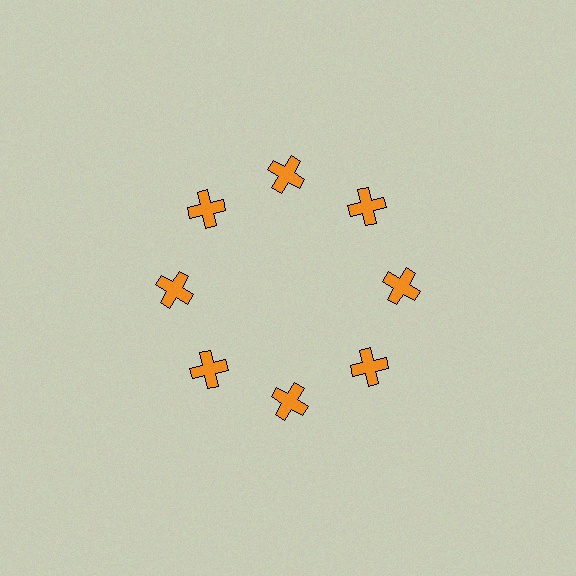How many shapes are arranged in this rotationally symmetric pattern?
There are 8 shapes, arranged in 8 groups of 1.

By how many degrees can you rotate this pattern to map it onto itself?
The pattern maps onto itself every 45 degrees of rotation.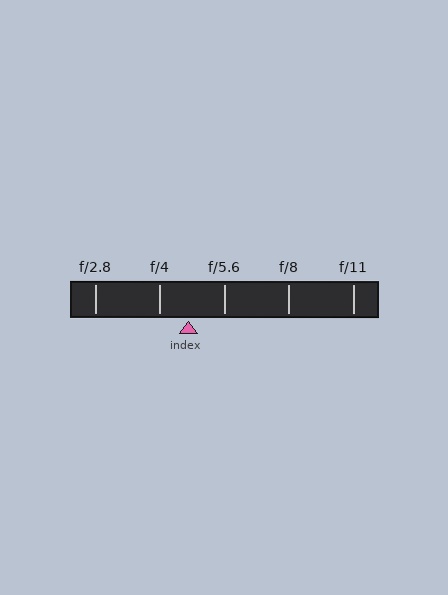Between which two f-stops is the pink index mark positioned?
The index mark is between f/4 and f/5.6.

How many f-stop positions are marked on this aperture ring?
There are 5 f-stop positions marked.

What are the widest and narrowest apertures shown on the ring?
The widest aperture shown is f/2.8 and the narrowest is f/11.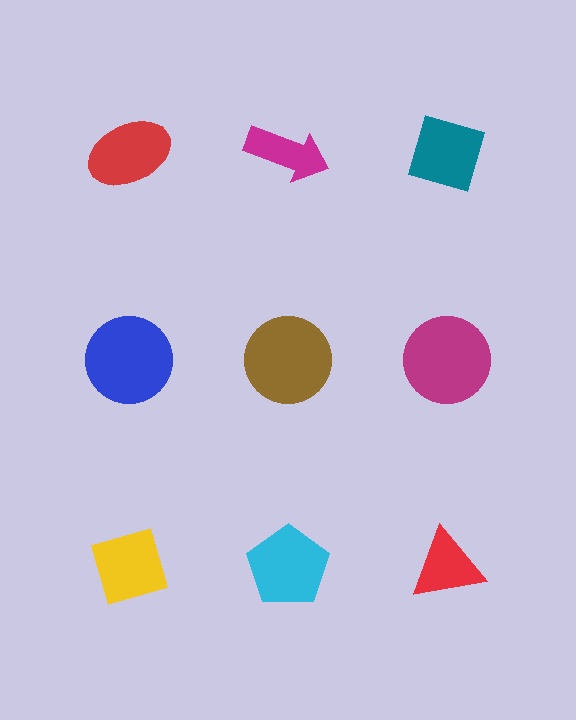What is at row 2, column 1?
A blue circle.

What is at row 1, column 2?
A magenta arrow.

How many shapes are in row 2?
3 shapes.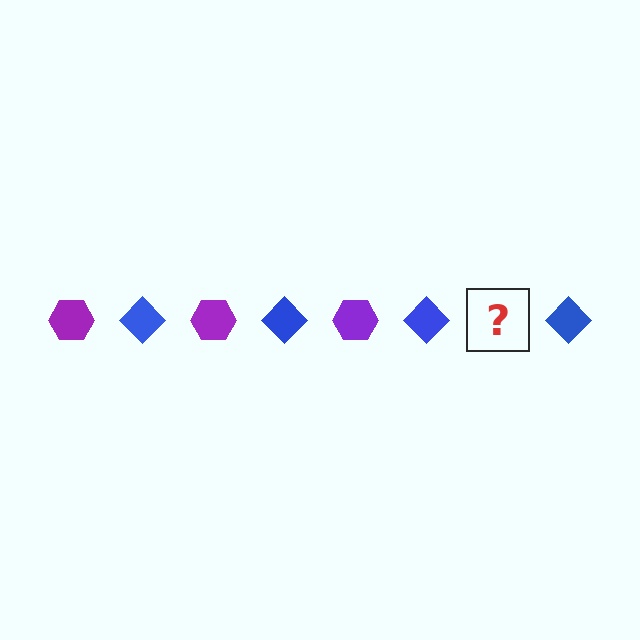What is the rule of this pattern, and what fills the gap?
The rule is that the pattern alternates between purple hexagon and blue diamond. The gap should be filled with a purple hexagon.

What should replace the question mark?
The question mark should be replaced with a purple hexagon.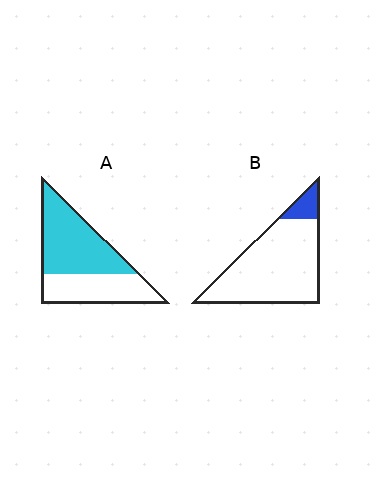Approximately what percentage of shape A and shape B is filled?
A is approximately 60% and B is approximately 10%.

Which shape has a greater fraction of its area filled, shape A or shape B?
Shape A.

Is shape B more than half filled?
No.